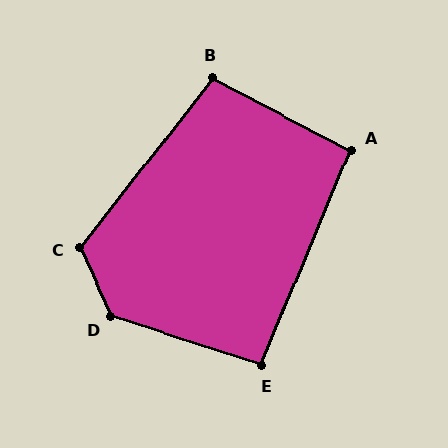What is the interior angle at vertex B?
Approximately 100 degrees (obtuse).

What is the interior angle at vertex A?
Approximately 95 degrees (obtuse).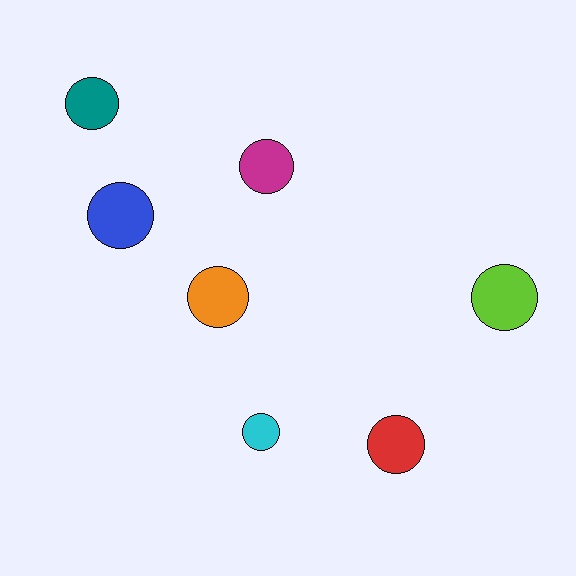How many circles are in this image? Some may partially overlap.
There are 7 circles.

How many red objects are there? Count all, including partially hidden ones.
There is 1 red object.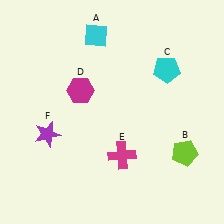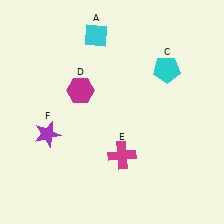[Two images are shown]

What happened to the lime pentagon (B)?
The lime pentagon (B) was removed in Image 2. It was in the bottom-right area of Image 1.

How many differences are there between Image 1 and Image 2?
There is 1 difference between the two images.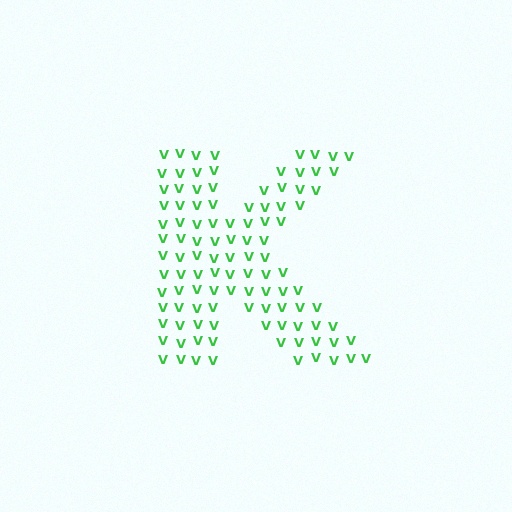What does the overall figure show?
The overall figure shows the letter K.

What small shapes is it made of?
It is made of small letter V's.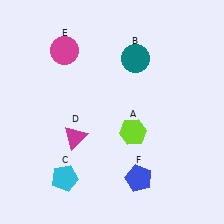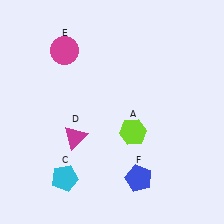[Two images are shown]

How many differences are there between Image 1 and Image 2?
There is 1 difference between the two images.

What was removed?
The teal circle (B) was removed in Image 2.